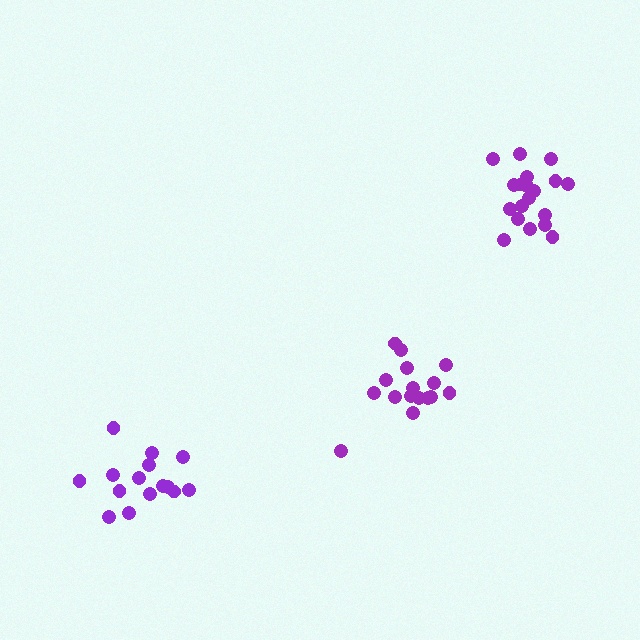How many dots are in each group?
Group 1: 16 dots, Group 2: 15 dots, Group 3: 19 dots (50 total).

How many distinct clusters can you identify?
There are 3 distinct clusters.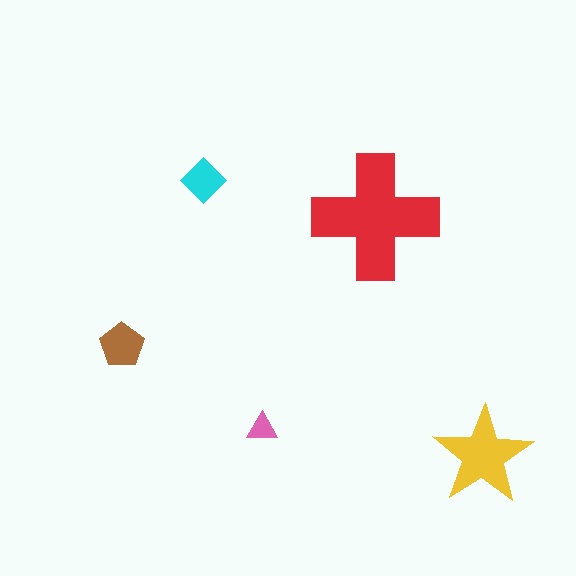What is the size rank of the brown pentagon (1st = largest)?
3rd.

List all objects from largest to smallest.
The red cross, the yellow star, the brown pentagon, the cyan diamond, the pink triangle.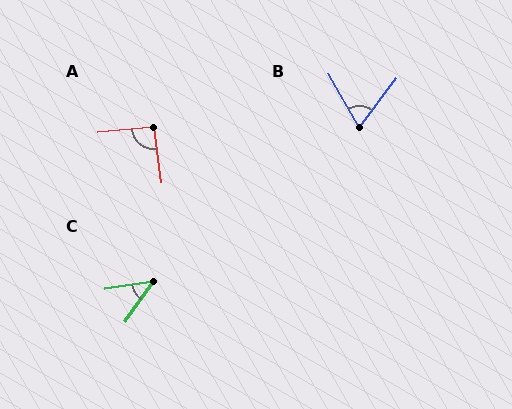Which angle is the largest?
A, at approximately 92 degrees.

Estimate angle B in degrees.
Approximately 66 degrees.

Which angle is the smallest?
C, at approximately 46 degrees.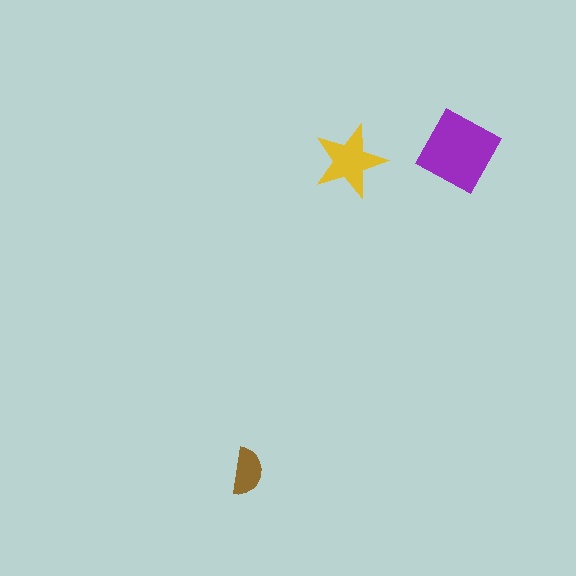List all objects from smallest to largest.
The brown semicircle, the yellow star, the purple diamond.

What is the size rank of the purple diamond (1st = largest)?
1st.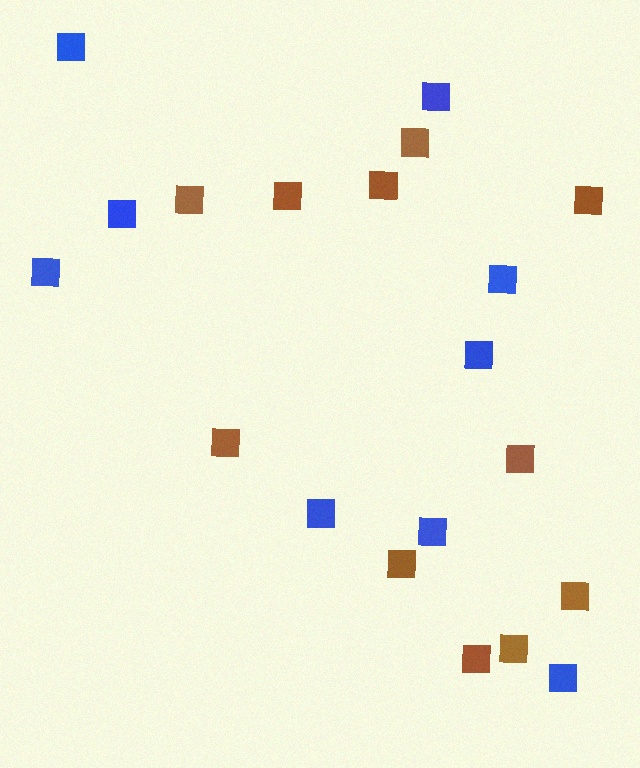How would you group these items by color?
There are 2 groups: one group of blue squares (9) and one group of brown squares (11).